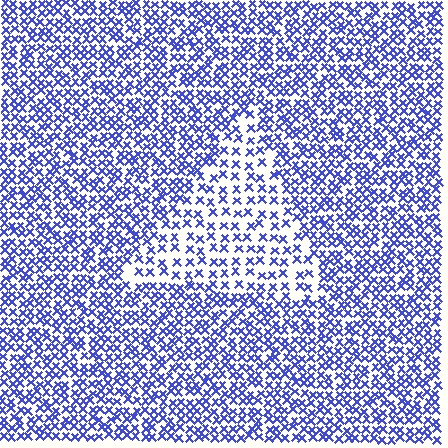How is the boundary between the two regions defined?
The boundary is defined by a change in element density (approximately 1.9x ratio). All elements are the same color, size, and shape.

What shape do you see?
I see a triangle.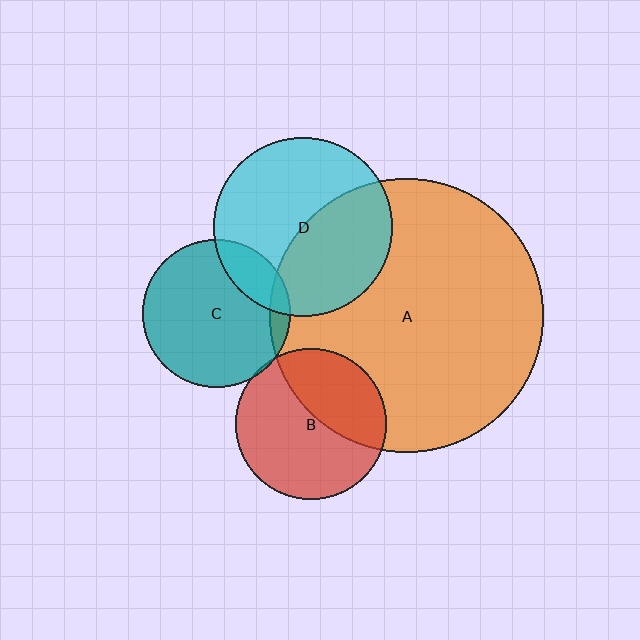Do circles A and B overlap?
Yes.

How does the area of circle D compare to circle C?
Approximately 1.5 times.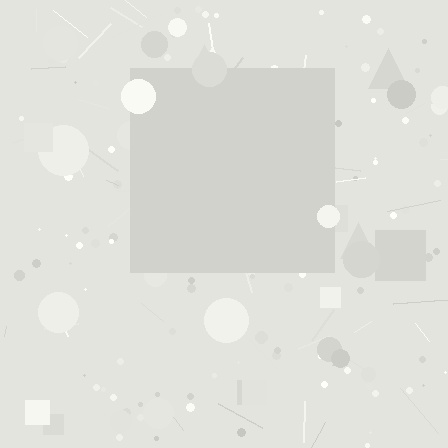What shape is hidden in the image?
A square is hidden in the image.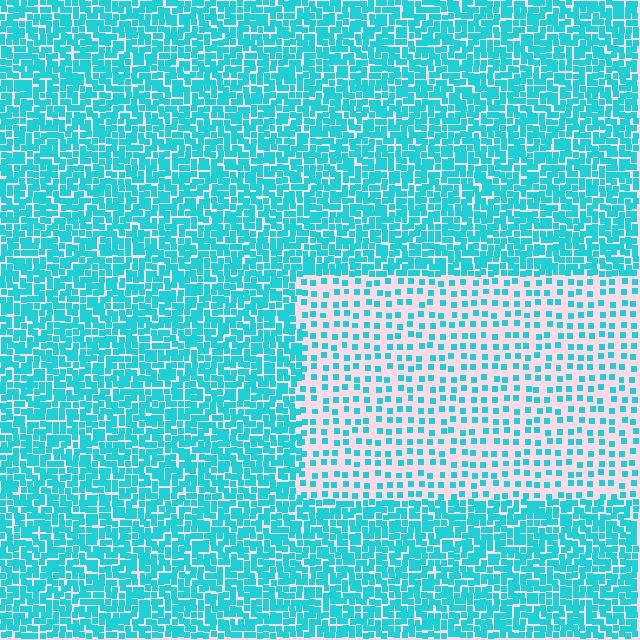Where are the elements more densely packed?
The elements are more densely packed outside the rectangle boundary.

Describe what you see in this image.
The image contains small cyan elements arranged at two different densities. A rectangle-shaped region is visible where the elements are less densely packed than the surrounding area.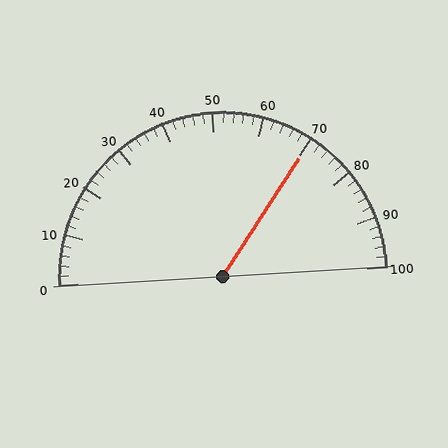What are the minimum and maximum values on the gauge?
The gauge ranges from 0 to 100.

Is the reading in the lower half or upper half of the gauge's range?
The reading is in the upper half of the range (0 to 100).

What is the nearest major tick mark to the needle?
The nearest major tick mark is 70.